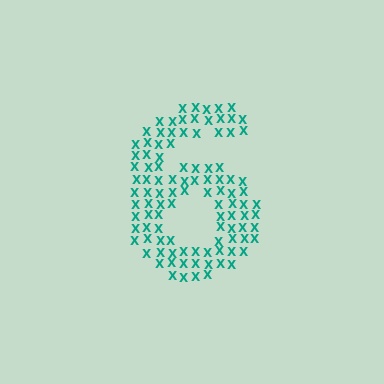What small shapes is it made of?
It is made of small letter X's.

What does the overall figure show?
The overall figure shows the digit 6.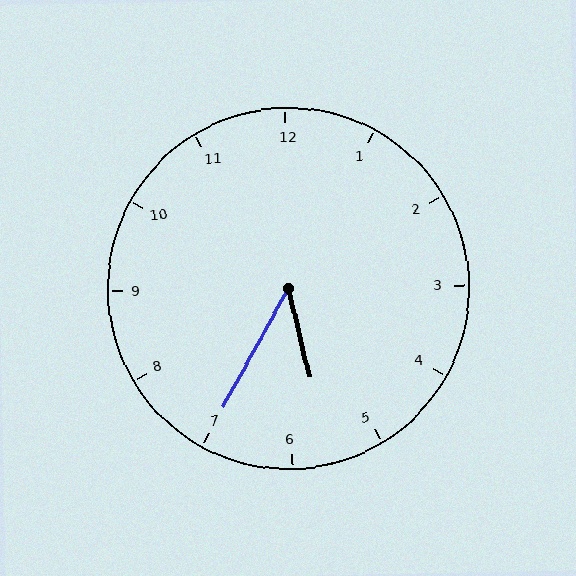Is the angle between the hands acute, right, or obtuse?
It is acute.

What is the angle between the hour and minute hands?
Approximately 42 degrees.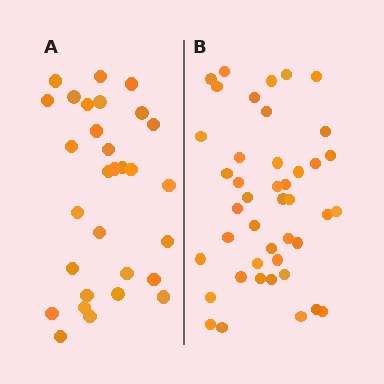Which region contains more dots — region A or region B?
Region B (the right region) has more dots.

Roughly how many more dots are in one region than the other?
Region B has approximately 15 more dots than region A.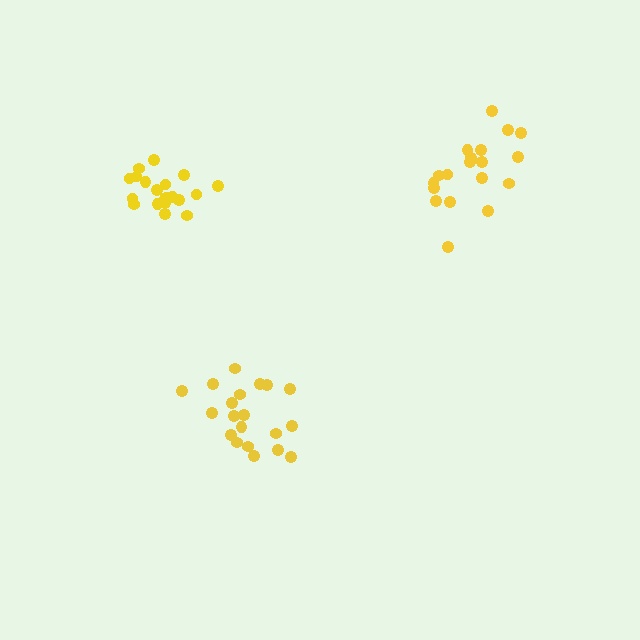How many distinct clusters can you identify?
There are 3 distinct clusters.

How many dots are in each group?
Group 1: 20 dots, Group 2: 19 dots, Group 3: 20 dots (59 total).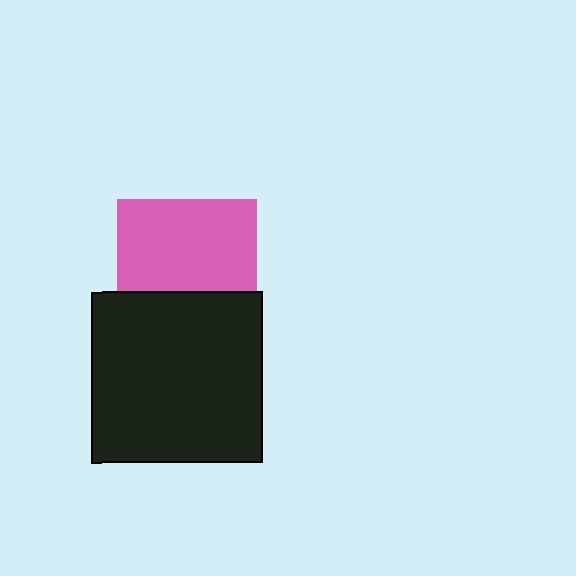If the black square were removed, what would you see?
You would see the complete pink square.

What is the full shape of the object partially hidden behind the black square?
The partially hidden object is a pink square.